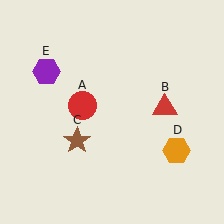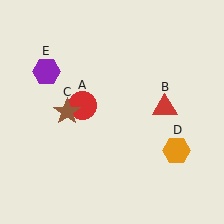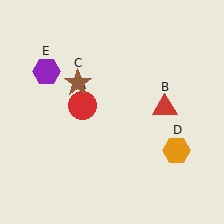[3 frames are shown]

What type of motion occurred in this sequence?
The brown star (object C) rotated clockwise around the center of the scene.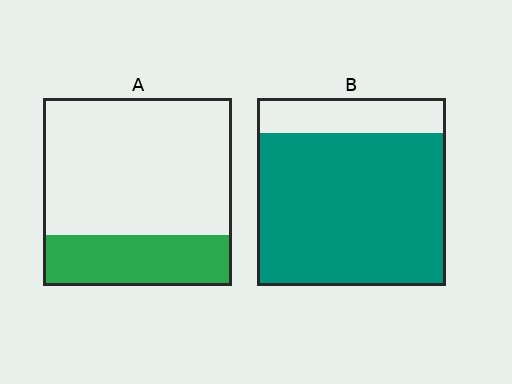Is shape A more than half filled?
No.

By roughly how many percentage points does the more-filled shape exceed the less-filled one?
By roughly 55 percentage points (B over A).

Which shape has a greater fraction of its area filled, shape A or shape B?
Shape B.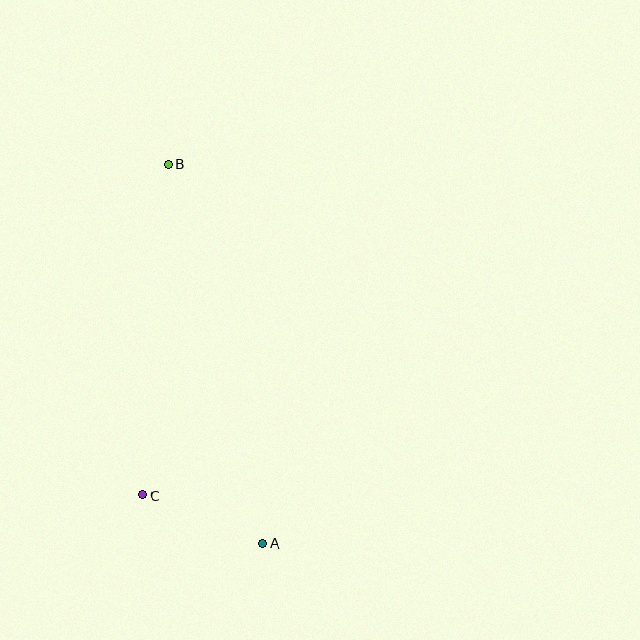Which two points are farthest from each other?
Points A and B are farthest from each other.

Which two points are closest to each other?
Points A and C are closest to each other.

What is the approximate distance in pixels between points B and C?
The distance between B and C is approximately 332 pixels.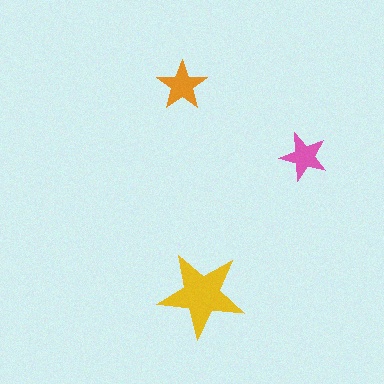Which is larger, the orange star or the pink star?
The orange one.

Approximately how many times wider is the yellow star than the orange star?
About 1.5 times wider.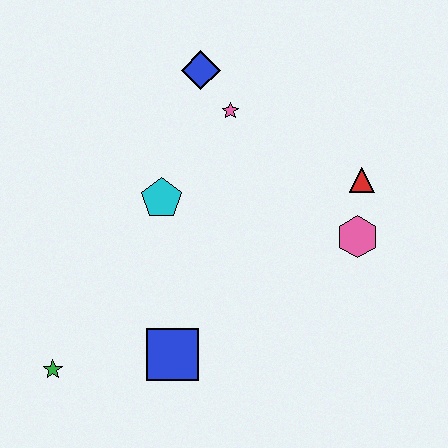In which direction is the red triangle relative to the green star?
The red triangle is to the right of the green star.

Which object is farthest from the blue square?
The blue diamond is farthest from the blue square.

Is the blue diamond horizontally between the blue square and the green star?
No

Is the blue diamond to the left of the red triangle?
Yes